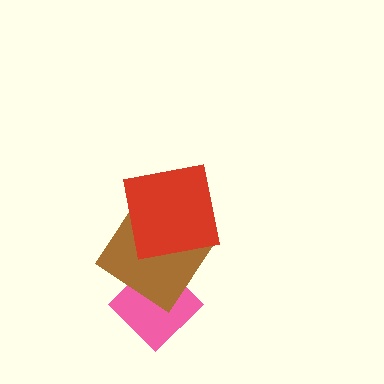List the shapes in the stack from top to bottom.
From top to bottom: the red square, the brown diamond, the pink diamond.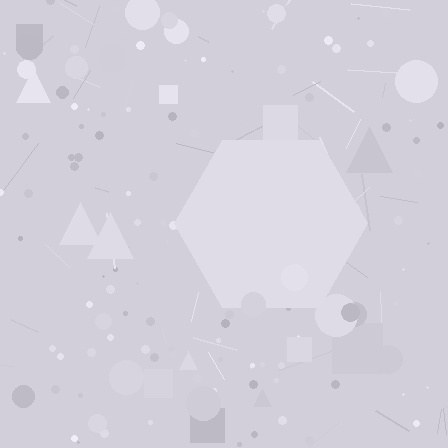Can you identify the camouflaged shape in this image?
The camouflaged shape is a hexagon.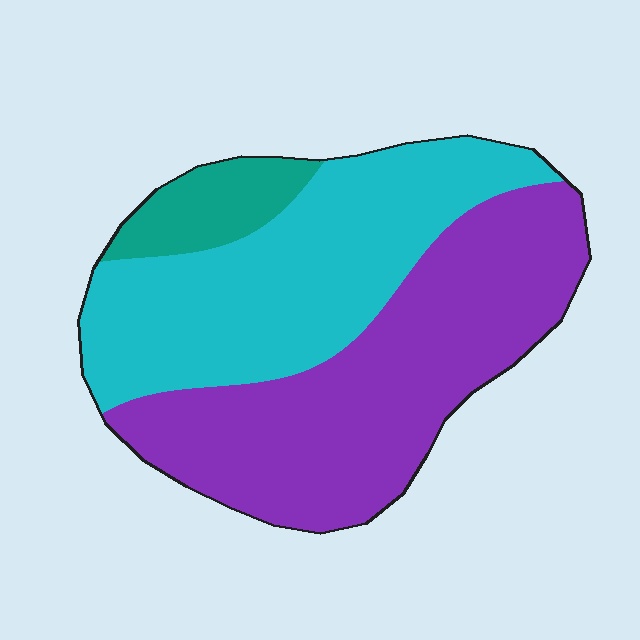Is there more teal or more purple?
Purple.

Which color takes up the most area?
Purple, at roughly 50%.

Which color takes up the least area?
Teal, at roughly 10%.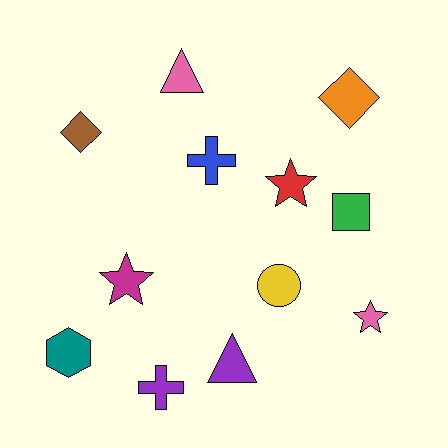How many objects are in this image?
There are 12 objects.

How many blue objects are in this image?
There is 1 blue object.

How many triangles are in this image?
There are 2 triangles.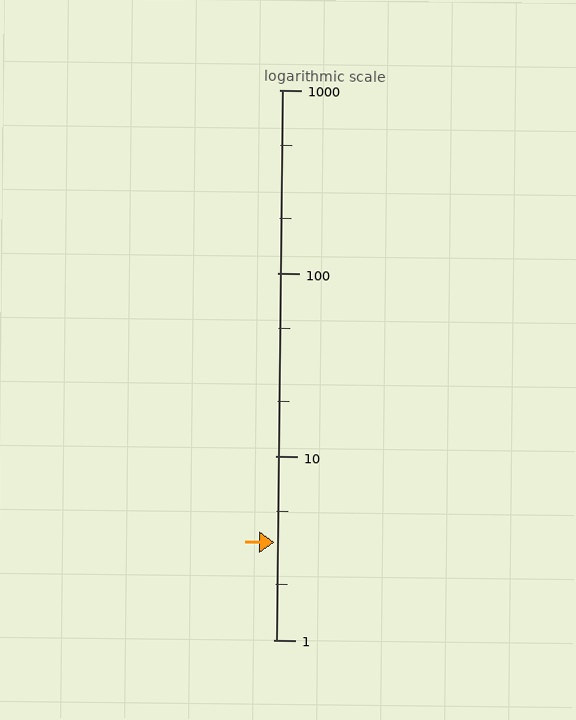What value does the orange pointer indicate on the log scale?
The pointer indicates approximately 3.4.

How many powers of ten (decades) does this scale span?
The scale spans 3 decades, from 1 to 1000.